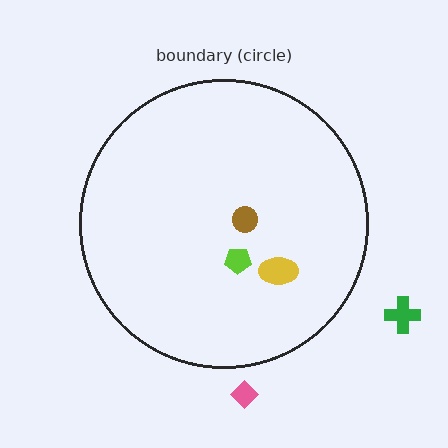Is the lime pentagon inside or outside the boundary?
Inside.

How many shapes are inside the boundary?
3 inside, 2 outside.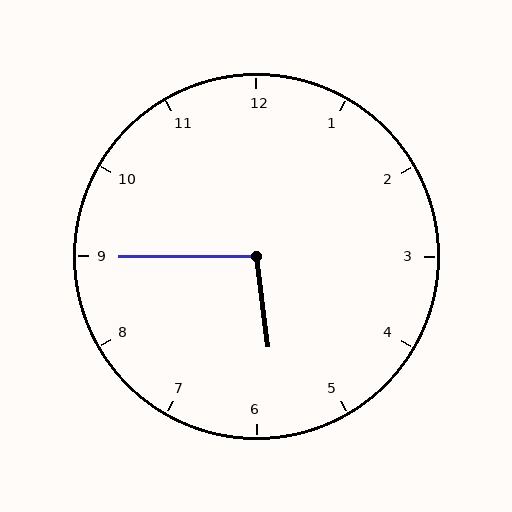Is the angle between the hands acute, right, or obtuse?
It is obtuse.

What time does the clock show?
5:45.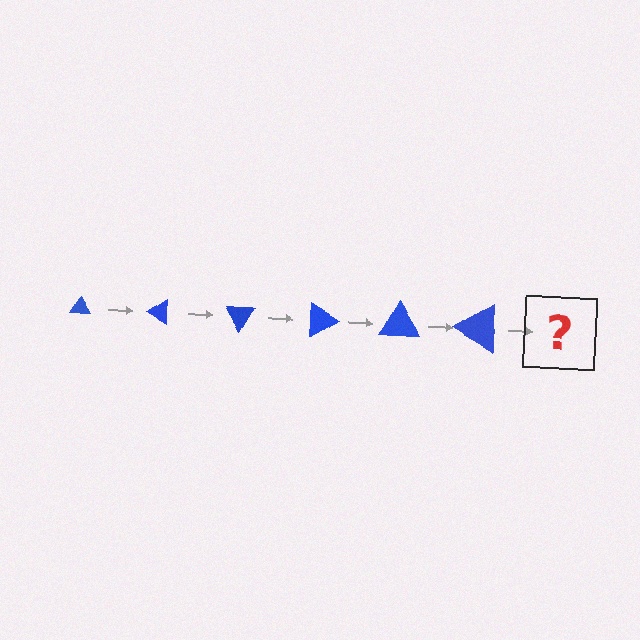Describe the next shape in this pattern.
It should be a triangle, larger than the previous one and rotated 180 degrees from the start.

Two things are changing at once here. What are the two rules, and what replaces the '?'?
The two rules are that the triangle grows larger each step and it rotates 30 degrees each step. The '?' should be a triangle, larger than the previous one and rotated 180 degrees from the start.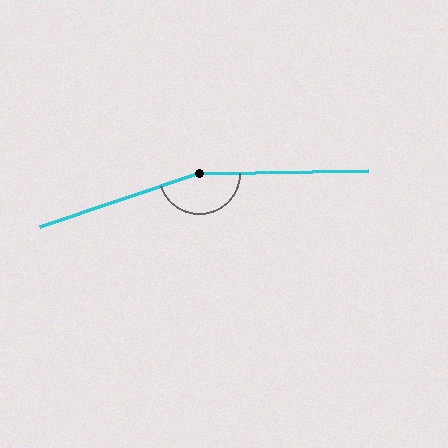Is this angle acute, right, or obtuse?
It is obtuse.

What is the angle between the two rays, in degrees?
Approximately 163 degrees.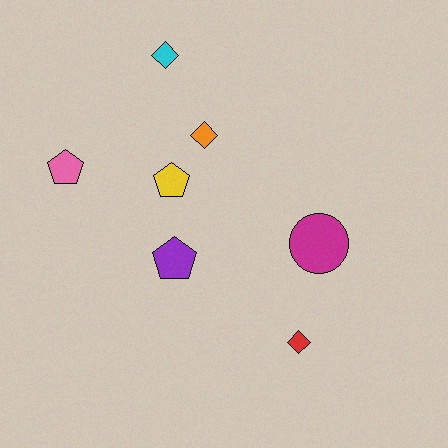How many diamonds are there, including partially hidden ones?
There are 3 diamonds.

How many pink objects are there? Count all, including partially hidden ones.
There is 1 pink object.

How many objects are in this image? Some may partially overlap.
There are 7 objects.